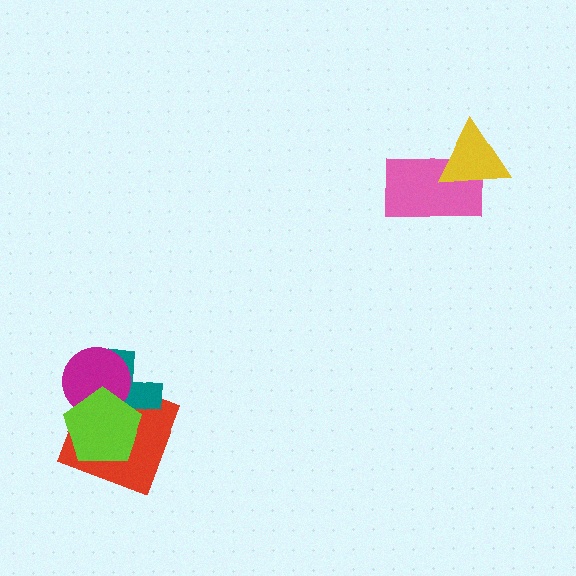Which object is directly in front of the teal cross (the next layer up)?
The magenta circle is directly in front of the teal cross.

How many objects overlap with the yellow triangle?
1 object overlaps with the yellow triangle.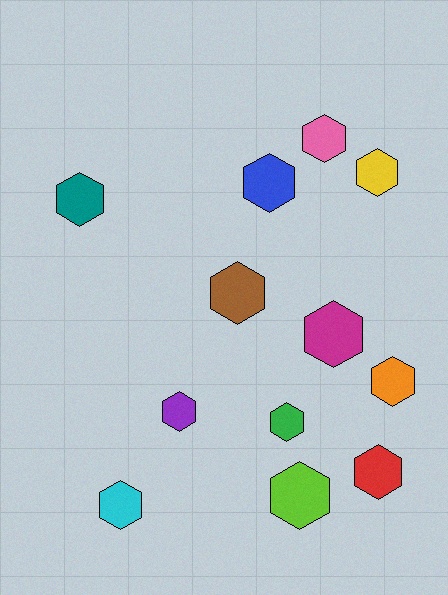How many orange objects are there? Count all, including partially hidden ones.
There is 1 orange object.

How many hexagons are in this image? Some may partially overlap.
There are 12 hexagons.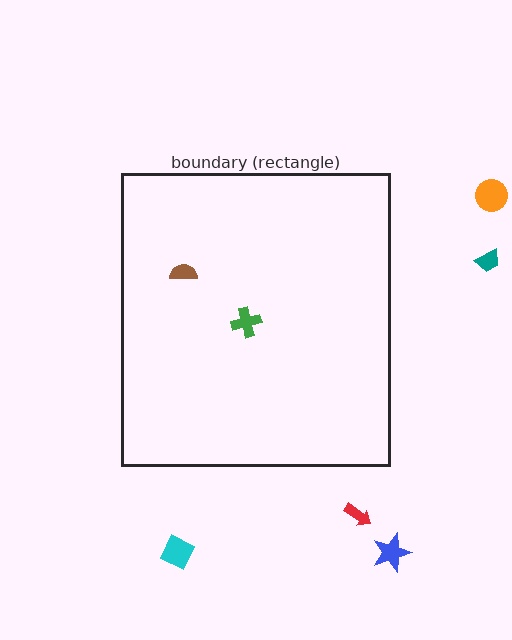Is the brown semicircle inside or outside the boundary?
Inside.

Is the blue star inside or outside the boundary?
Outside.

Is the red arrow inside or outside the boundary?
Outside.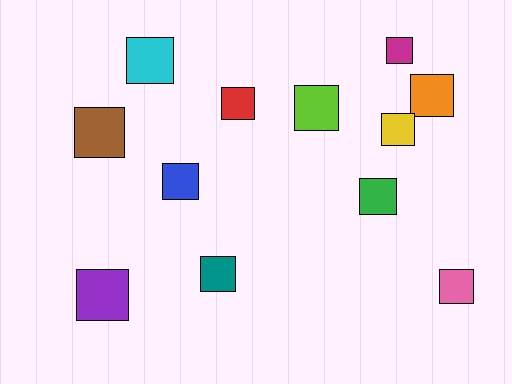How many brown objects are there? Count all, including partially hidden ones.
There is 1 brown object.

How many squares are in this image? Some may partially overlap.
There are 12 squares.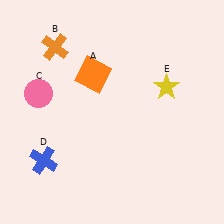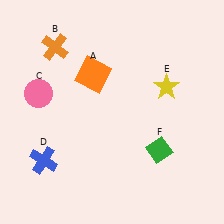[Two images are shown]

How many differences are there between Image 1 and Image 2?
There is 1 difference between the two images.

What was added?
A green diamond (F) was added in Image 2.